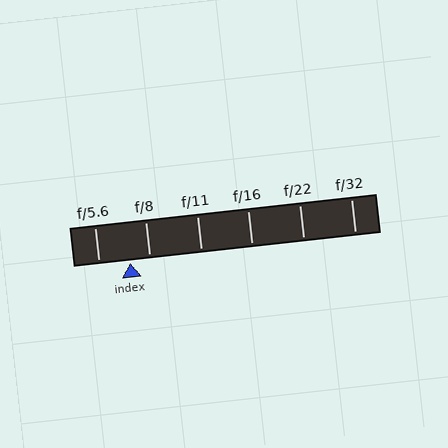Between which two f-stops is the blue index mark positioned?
The index mark is between f/5.6 and f/8.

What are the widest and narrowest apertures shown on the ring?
The widest aperture shown is f/5.6 and the narrowest is f/32.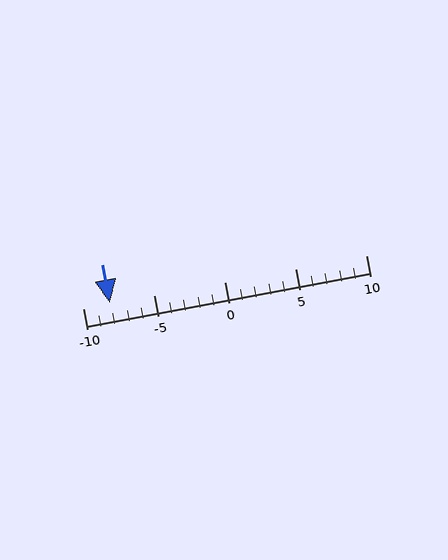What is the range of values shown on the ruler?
The ruler shows values from -10 to 10.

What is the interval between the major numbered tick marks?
The major tick marks are spaced 5 units apart.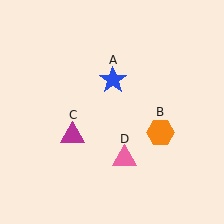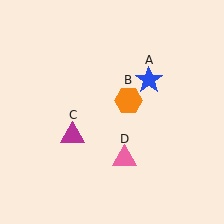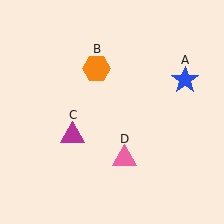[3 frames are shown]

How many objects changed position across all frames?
2 objects changed position: blue star (object A), orange hexagon (object B).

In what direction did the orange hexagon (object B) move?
The orange hexagon (object B) moved up and to the left.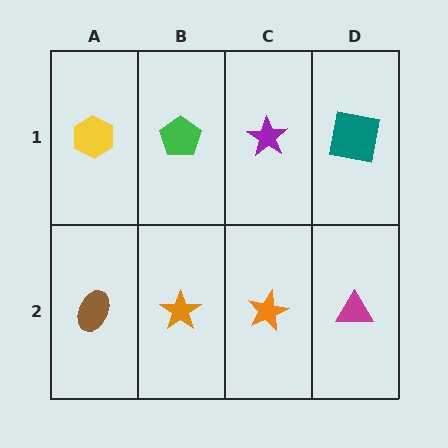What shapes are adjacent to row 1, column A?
A brown ellipse (row 2, column A), a green pentagon (row 1, column B).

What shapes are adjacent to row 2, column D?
A teal square (row 1, column D), an orange star (row 2, column C).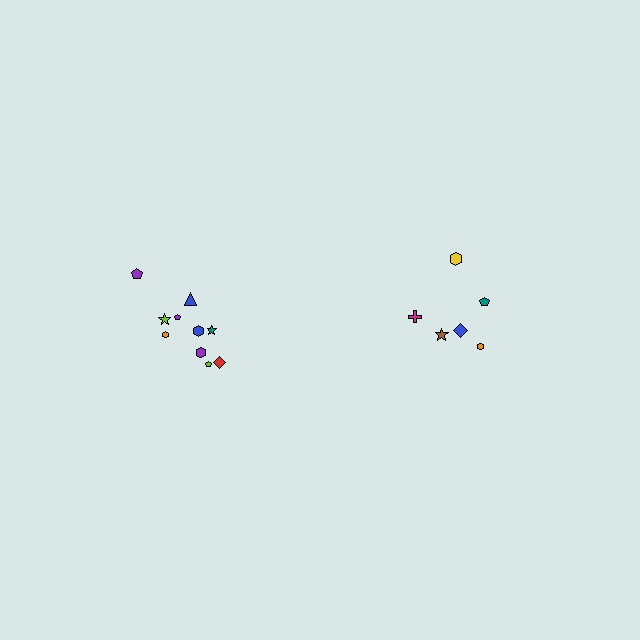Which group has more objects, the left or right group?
The left group.